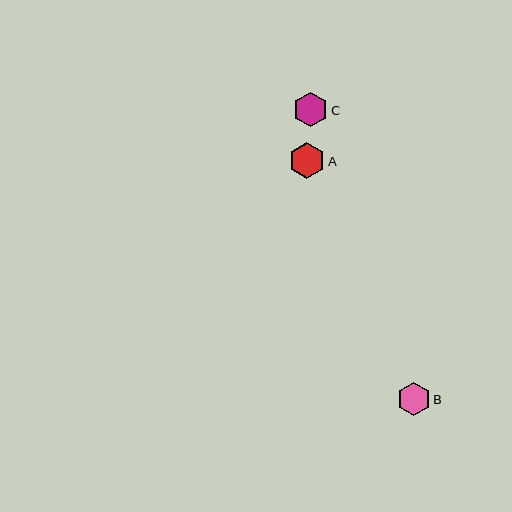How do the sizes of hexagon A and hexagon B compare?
Hexagon A and hexagon B are approximately the same size.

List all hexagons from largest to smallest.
From largest to smallest: A, C, B.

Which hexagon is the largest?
Hexagon A is the largest with a size of approximately 36 pixels.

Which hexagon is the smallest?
Hexagon B is the smallest with a size of approximately 34 pixels.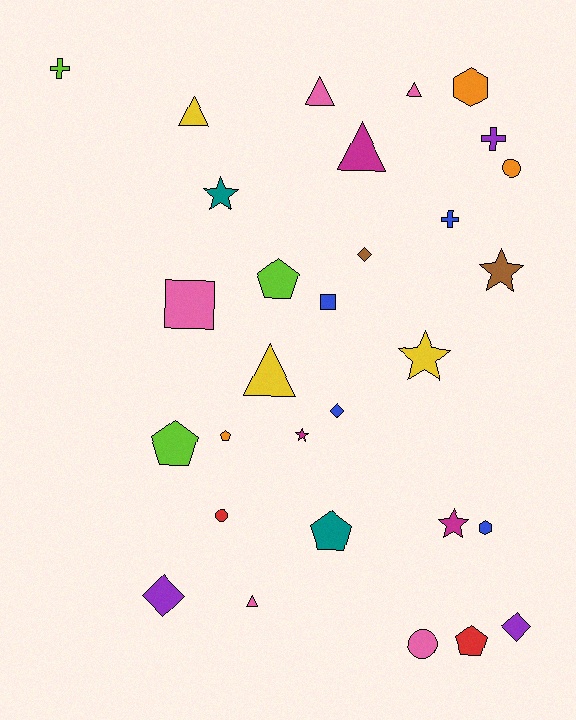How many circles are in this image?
There are 3 circles.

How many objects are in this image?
There are 30 objects.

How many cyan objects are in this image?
There are no cyan objects.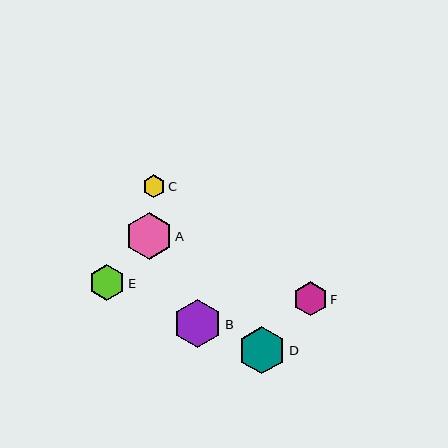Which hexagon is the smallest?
Hexagon C is the smallest with a size of approximately 23 pixels.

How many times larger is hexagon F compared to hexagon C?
Hexagon F is approximately 1.5 times the size of hexagon C.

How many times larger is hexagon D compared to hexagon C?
Hexagon D is approximately 2.1 times the size of hexagon C.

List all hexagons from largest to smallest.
From largest to smallest: B, D, A, E, F, C.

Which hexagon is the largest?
Hexagon B is the largest with a size of approximately 48 pixels.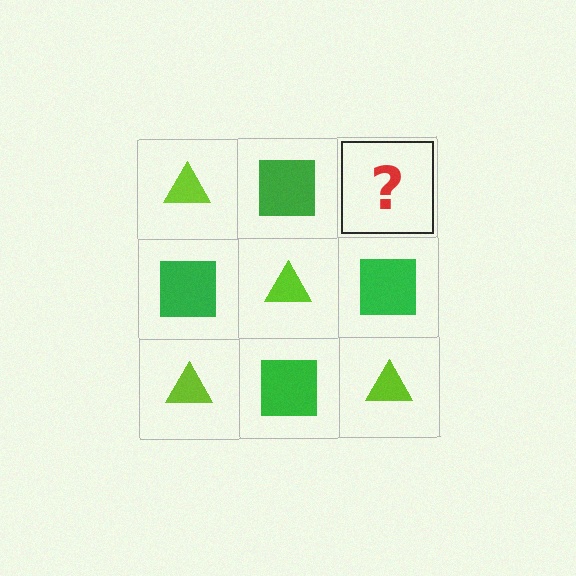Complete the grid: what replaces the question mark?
The question mark should be replaced with a lime triangle.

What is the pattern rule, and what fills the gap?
The rule is that it alternates lime triangle and green square in a checkerboard pattern. The gap should be filled with a lime triangle.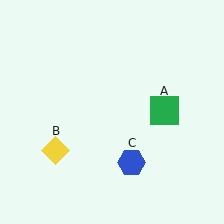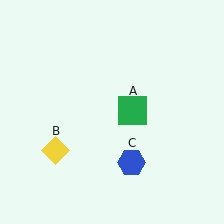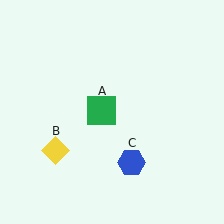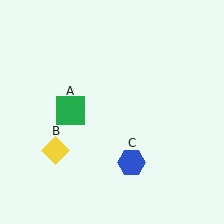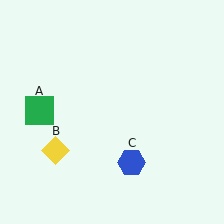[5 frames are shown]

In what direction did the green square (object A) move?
The green square (object A) moved left.